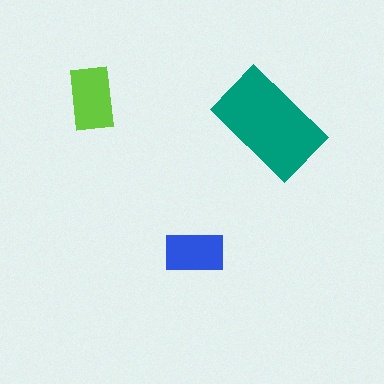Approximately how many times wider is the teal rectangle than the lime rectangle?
About 1.5 times wider.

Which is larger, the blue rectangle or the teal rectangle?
The teal one.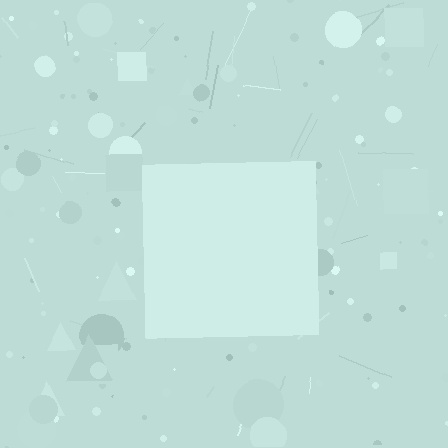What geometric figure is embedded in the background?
A square is embedded in the background.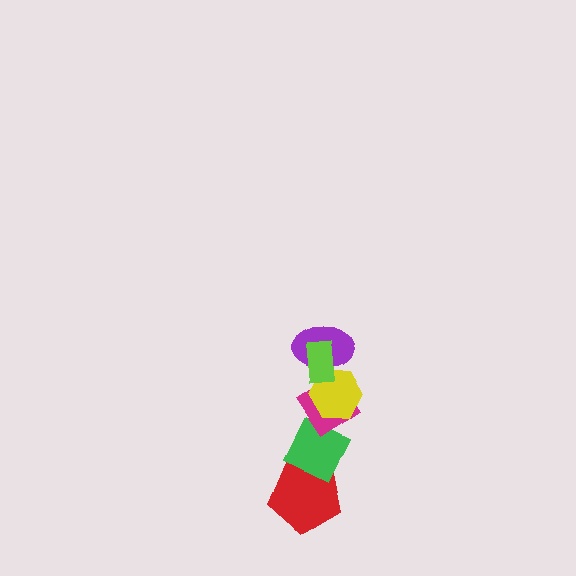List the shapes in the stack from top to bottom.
From top to bottom: the lime rectangle, the purple ellipse, the yellow hexagon, the magenta diamond, the green diamond, the red pentagon.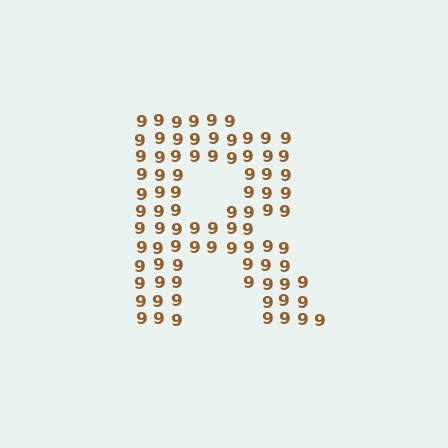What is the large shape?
The large shape is the letter R.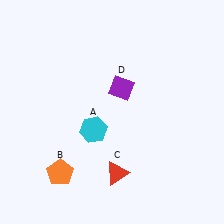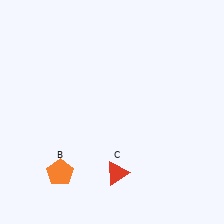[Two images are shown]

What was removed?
The cyan hexagon (A), the purple diamond (D) were removed in Image 2.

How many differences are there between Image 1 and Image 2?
There are 2 differences between the two images.